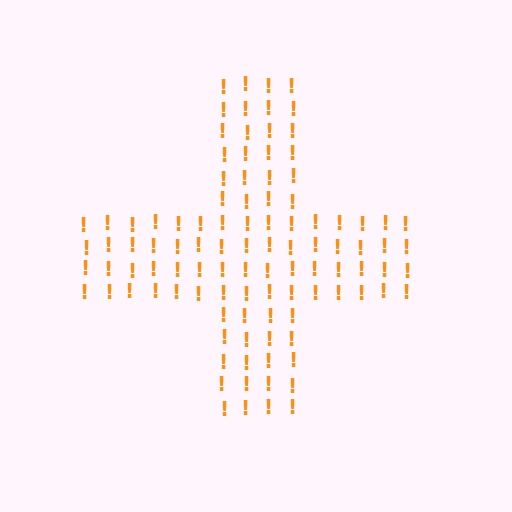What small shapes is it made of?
It is made of small exclamation marks.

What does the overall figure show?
The overall figure shows a cross.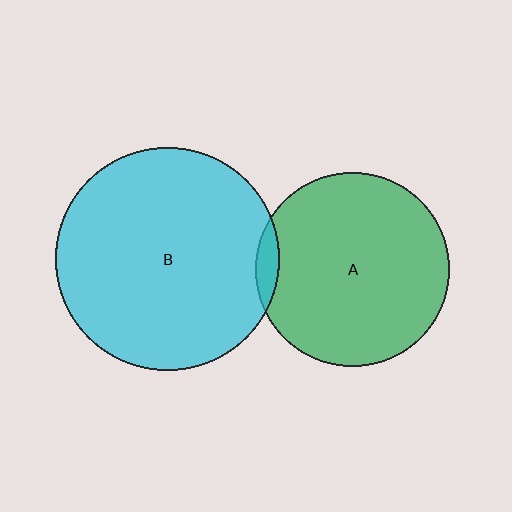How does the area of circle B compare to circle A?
Approximately 1.3 times.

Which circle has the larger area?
Circle B (cyan).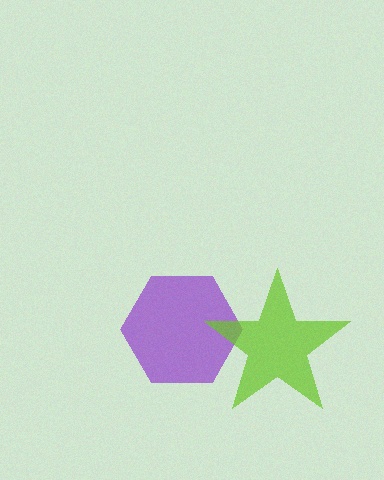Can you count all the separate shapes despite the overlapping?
Yes, there are 2 separate shapes.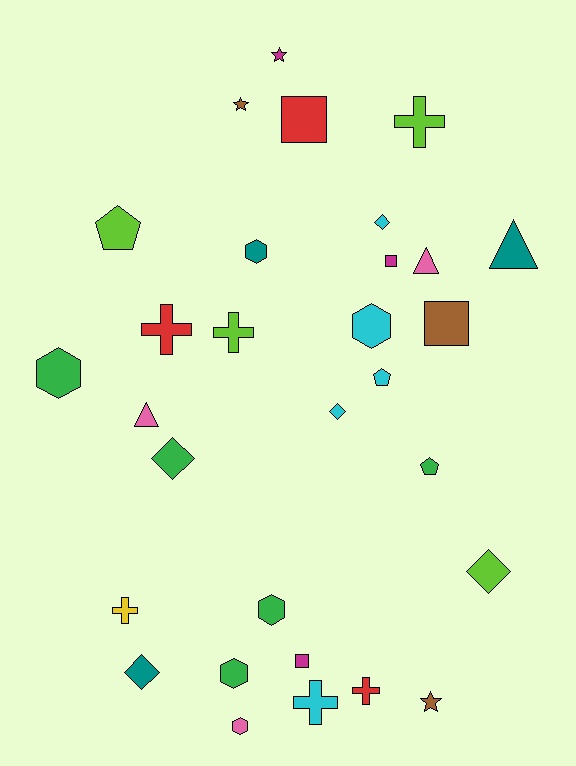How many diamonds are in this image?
There are 5 diamonds.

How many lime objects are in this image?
There are 4 lime objects.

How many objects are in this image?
There are 30 objects.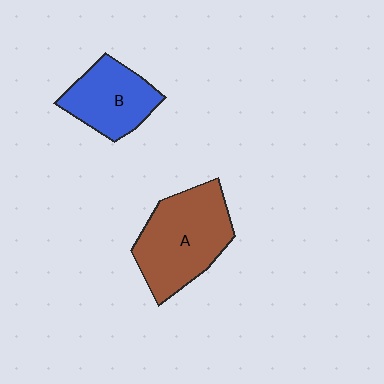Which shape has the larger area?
Shape A (brown).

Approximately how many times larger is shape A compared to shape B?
Approximately 1.4 times.